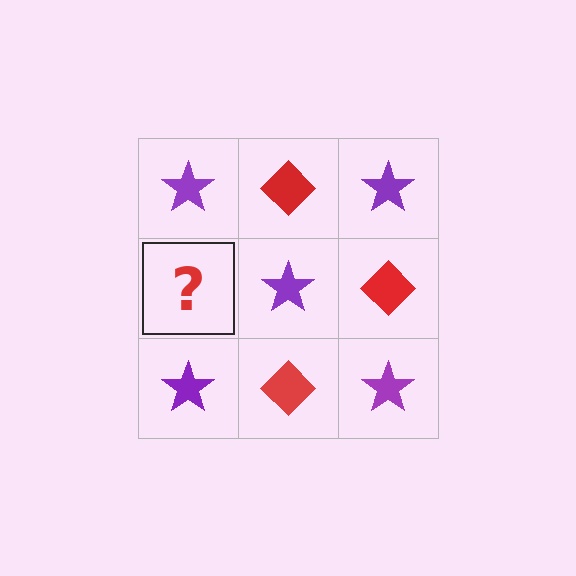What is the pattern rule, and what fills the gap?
The rule is that it alternates purple star and red diamond in a checkerboard pattern. The gap should be filled with a red diamond.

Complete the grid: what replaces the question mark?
The question mark should be replaced with a red diamond.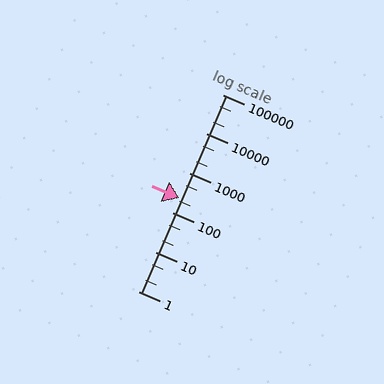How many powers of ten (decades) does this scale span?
The scale spans 5 decades, from 1 to 100000.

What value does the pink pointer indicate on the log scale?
The pointer indicates approximately 240.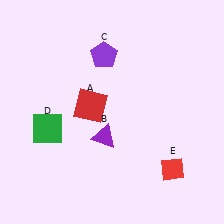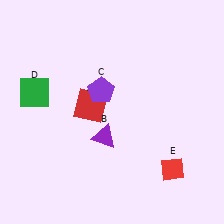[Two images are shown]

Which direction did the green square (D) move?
The green square (D) moved up.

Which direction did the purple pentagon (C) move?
The purple pentagon (C) moved down.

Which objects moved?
The objects that moved are: the purple pentagon (C), the green square (D).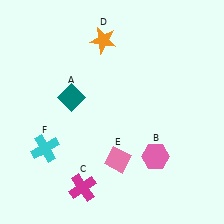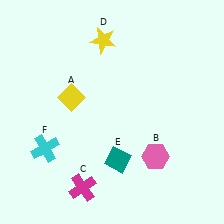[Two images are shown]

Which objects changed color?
A changed from teal to yellow. D changed from orange to yellow. E changed from pink to teal.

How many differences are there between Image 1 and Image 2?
There are 3 differences between the two images.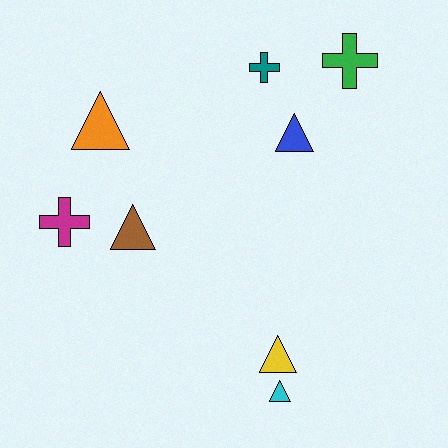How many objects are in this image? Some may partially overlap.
There are 8 objects.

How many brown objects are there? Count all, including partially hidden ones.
There is 1 brown object.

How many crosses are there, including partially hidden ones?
There are 3 crosses.